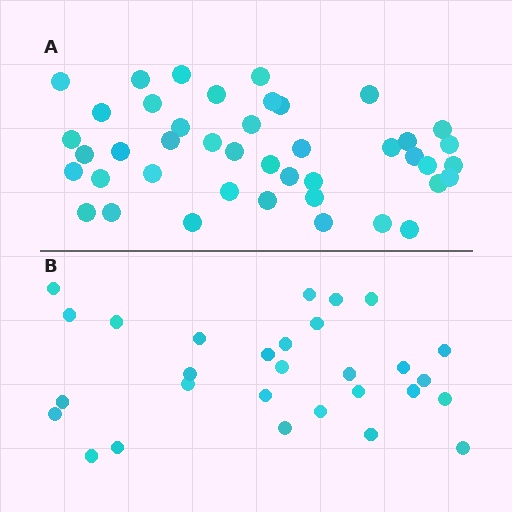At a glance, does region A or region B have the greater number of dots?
Region A (the top region) has more dots.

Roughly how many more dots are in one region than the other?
Region A has approximately 15 more dots than region B.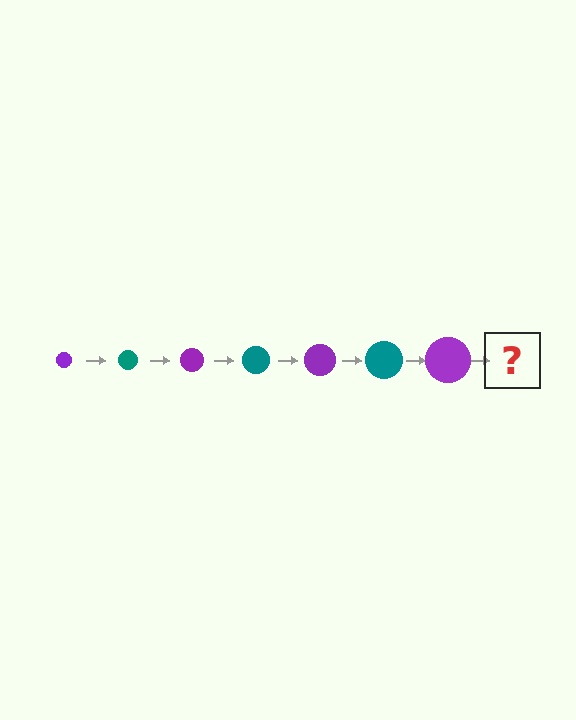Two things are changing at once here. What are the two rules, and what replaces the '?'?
The two rules are that the circle grows larger each step and the color cycles through purple and teal. The '?' should be a teal circle, larger than the previous one.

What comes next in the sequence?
The next element should be a teal circle, larger than the previous one.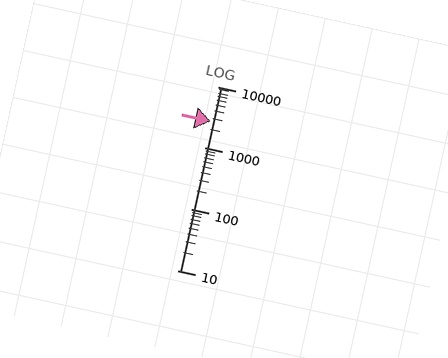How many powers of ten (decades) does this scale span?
The scale spans 3 decades, from 10 to 10000.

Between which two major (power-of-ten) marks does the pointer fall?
The pointer is between 1000 and 10000.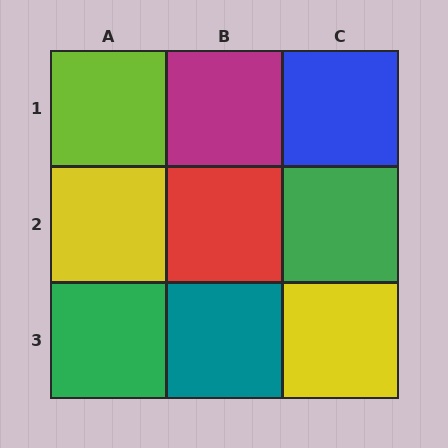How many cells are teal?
1 cell is teal.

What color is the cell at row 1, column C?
Blue.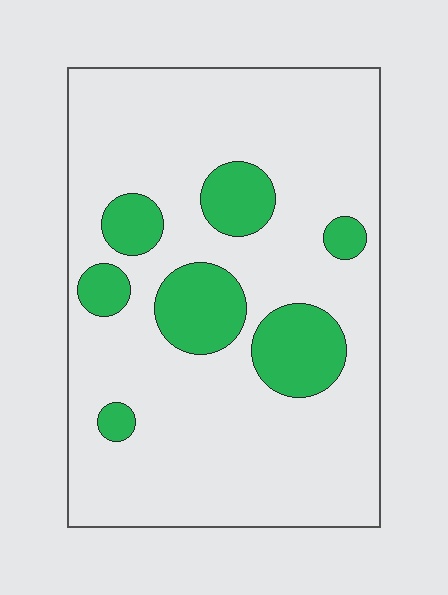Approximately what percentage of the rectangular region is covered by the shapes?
Approximately 20%.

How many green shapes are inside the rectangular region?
7.